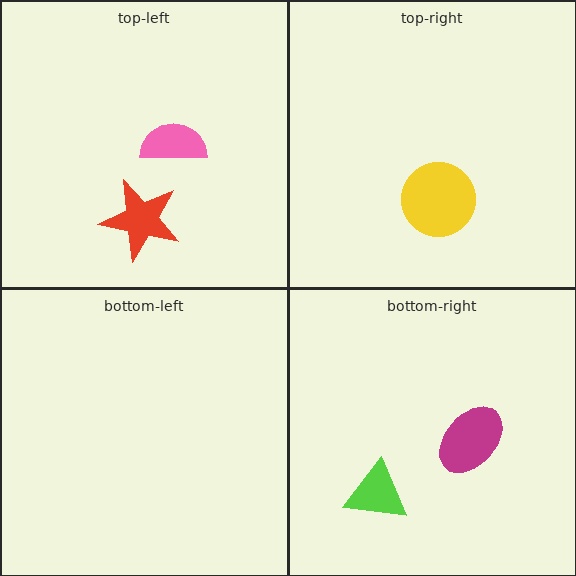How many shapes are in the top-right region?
1.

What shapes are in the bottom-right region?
The lime triangle, the magenta ellipse.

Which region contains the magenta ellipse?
The bottom-right region.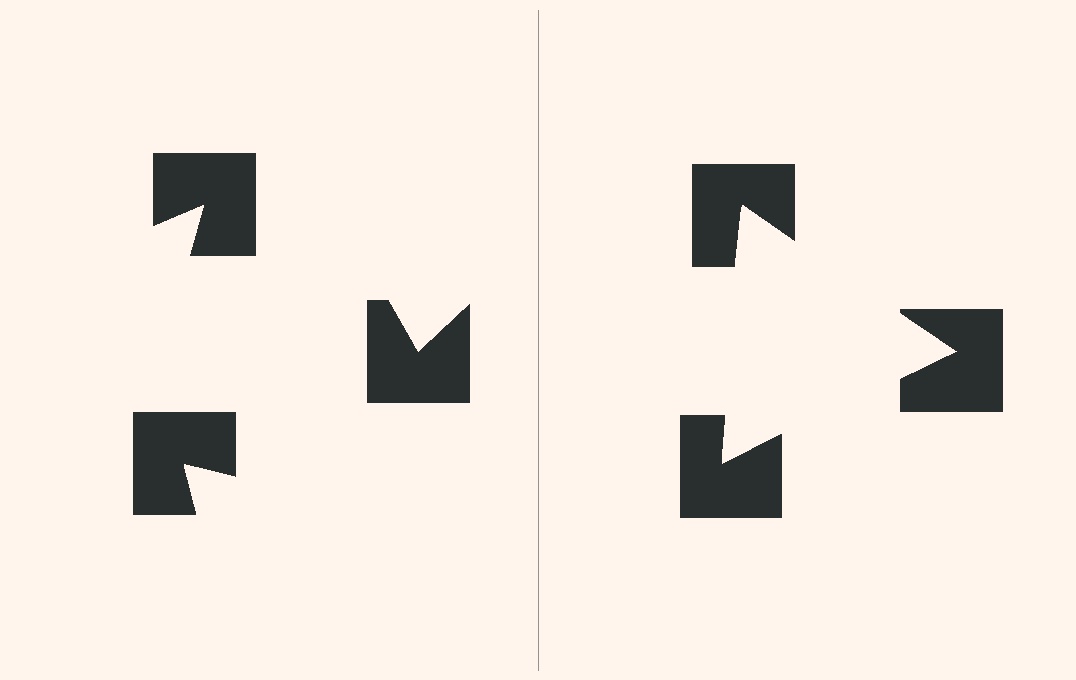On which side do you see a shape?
An illusory triangle appears on the right side. On the left side the wedge cuts are rotated, so no coherent shape forms.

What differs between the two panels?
The notched squares are positioned identically on both sides; only the wedge orientations differ. On the right they align to a triangle; on the left they are misaligned.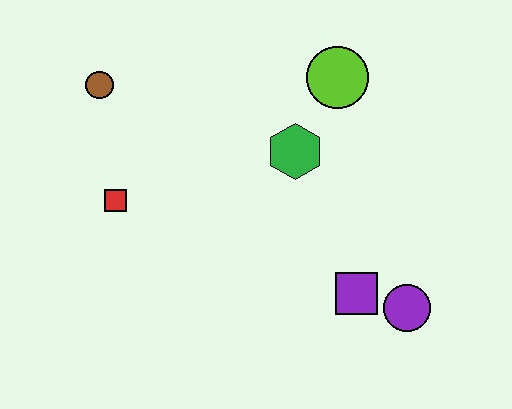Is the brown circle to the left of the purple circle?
Yes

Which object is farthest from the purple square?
The brown circle is farthest from the purple square.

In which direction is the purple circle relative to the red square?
The purple circle is to the right of the red square.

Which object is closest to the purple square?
The purple circle is closest to the purple square.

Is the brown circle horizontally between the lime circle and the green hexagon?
No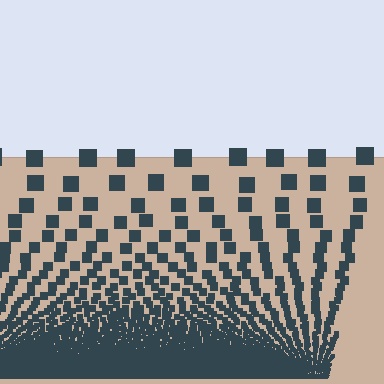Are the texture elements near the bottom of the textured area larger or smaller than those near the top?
Smaller. The gradient is inverted — elements near the bottom are smaller and denser.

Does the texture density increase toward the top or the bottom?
Density increases toward the bottom.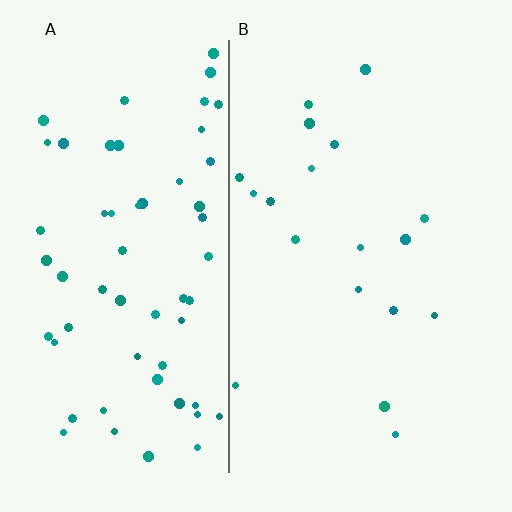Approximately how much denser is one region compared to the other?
Approximately 3.3× — region A over region B.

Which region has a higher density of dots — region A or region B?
A (the left).